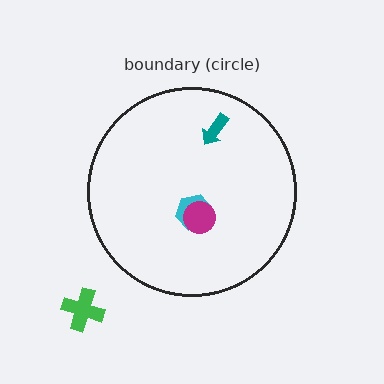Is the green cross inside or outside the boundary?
Outside.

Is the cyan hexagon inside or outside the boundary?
Inside.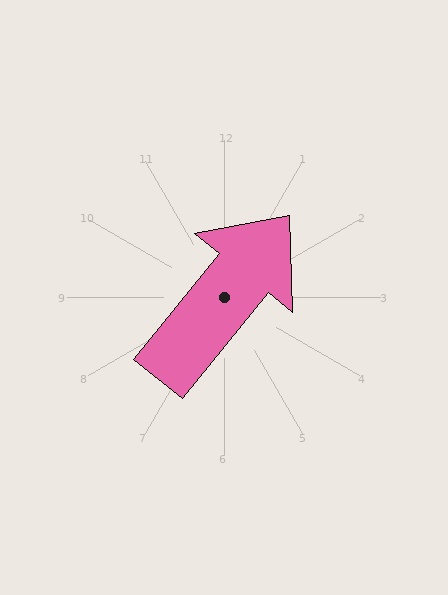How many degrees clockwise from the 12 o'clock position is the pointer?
Approximately 39 degrees.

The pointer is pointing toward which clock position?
Roughly 1 o'clock.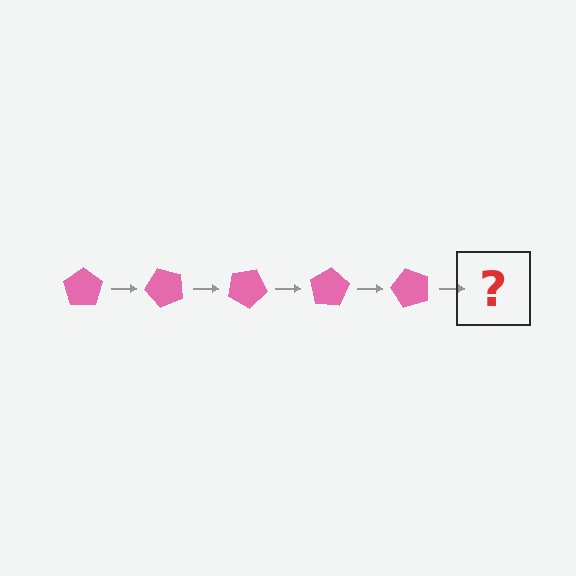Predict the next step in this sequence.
The next step is a pink pentagon rotated 250 degrees.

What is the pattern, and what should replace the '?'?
The pattern is that the pentagon rotates 50 degrees each step. The '?' should be a pink pentagon rotated 250 degrees.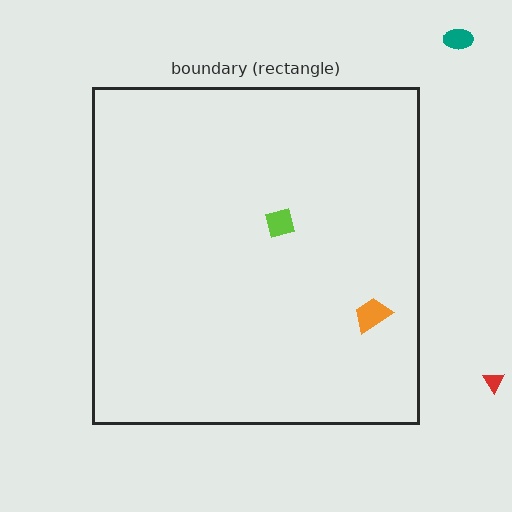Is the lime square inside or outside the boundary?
Inside.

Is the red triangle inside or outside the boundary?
Outside.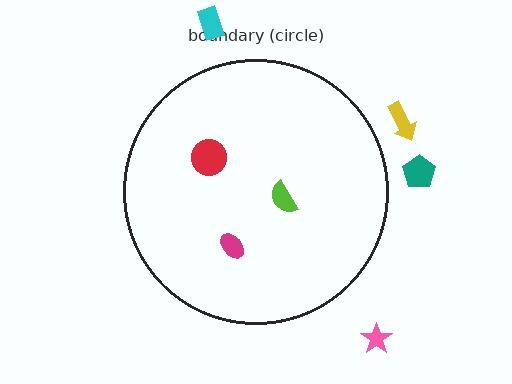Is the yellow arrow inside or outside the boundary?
Outside.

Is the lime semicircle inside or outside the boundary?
Inside.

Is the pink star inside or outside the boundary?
Outside.